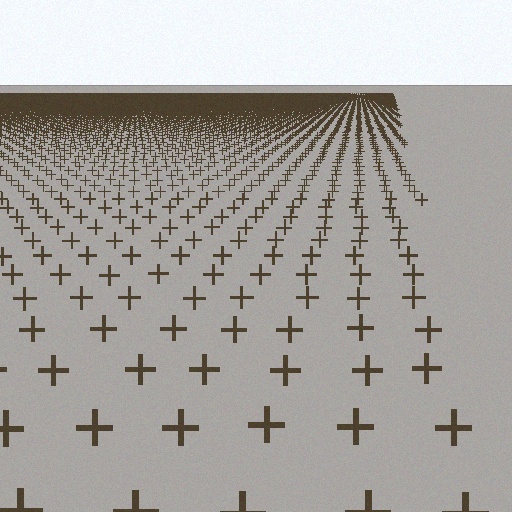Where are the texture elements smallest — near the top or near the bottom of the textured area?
Near the top.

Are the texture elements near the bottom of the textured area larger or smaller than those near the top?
Larger. Near the bottom, elements are closer to the viewer and appear at a bigger on-screen size.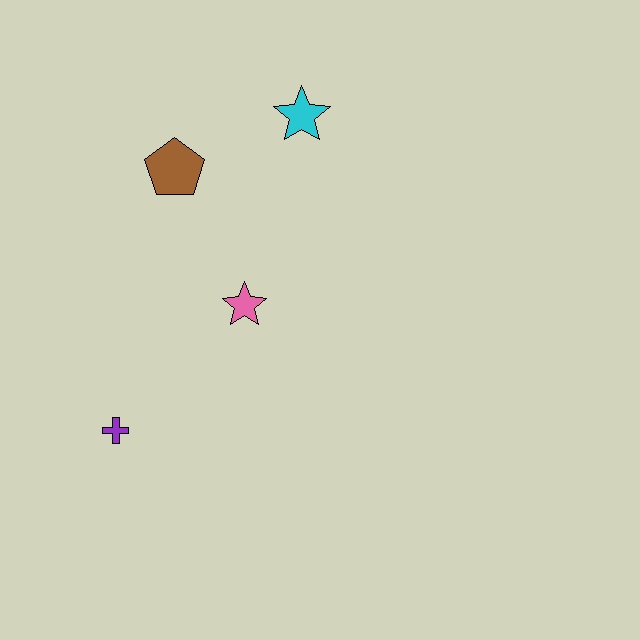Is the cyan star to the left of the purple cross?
No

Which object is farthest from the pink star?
The cyan star is farthest from the pink star.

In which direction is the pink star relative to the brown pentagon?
The pink star is below the brown pentagon.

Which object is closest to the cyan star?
The brown pentagon is closest to the cyan star.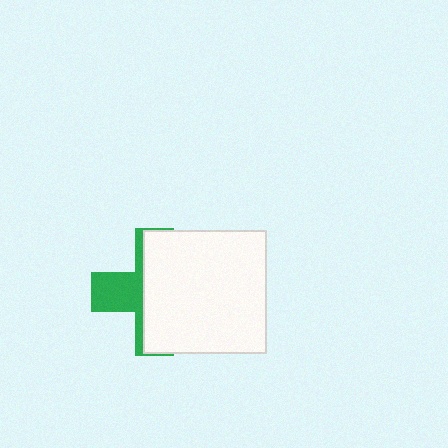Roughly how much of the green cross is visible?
A small part of it is visible (roughly 34%).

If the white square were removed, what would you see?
You would see the complete green cross.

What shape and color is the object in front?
The object in front is a white square.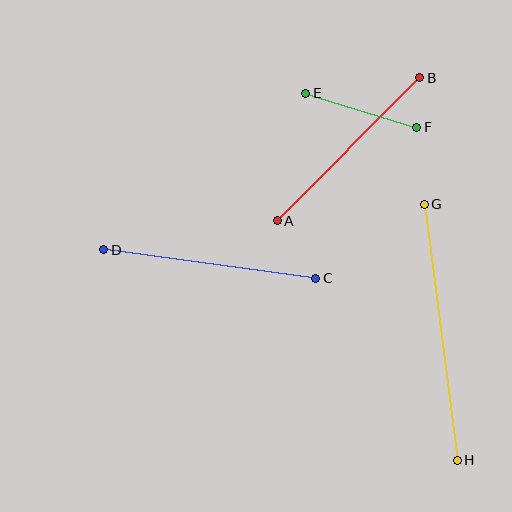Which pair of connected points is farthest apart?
Points G and H are farthest apart.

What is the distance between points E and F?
The distance is approximately 116 pixels.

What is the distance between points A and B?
The distance is approximately 202 pixels.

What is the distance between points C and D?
The distance is approximately 214 pixels.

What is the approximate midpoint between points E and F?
The midpoint is at approximately (361, 110) pixels.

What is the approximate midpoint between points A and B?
The midpoint is at approximately (349, 149) pixels.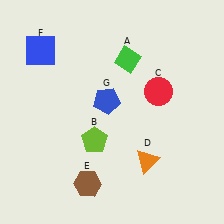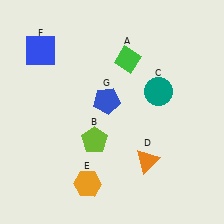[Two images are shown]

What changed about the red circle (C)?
In Image 1, C is red. In Image 2, it changed to teal.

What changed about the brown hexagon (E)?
In Image 1, E is brown. In Image 2, it changed to orange.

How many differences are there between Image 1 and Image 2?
There are 2 differences between the two images.